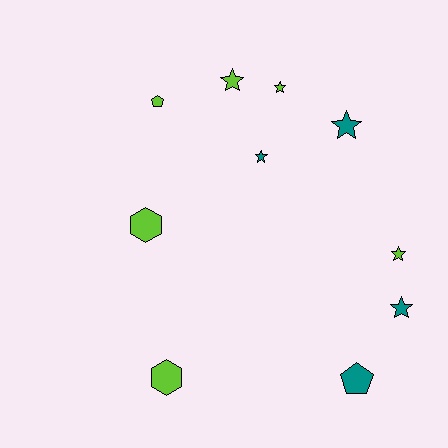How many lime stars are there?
There are 3 lime stars.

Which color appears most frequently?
Lime, with 6 objects.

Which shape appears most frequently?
Star, with 6 objects.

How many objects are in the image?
There are 10 objects.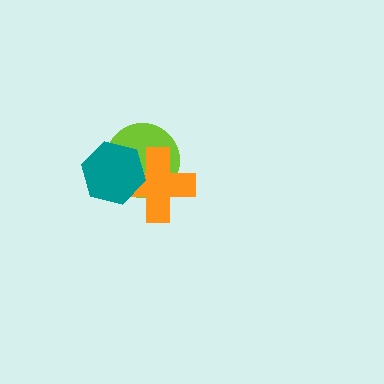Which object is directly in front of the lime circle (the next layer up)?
The orange cross is directly in front of the lime circle.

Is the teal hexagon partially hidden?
No, no other shape covers it.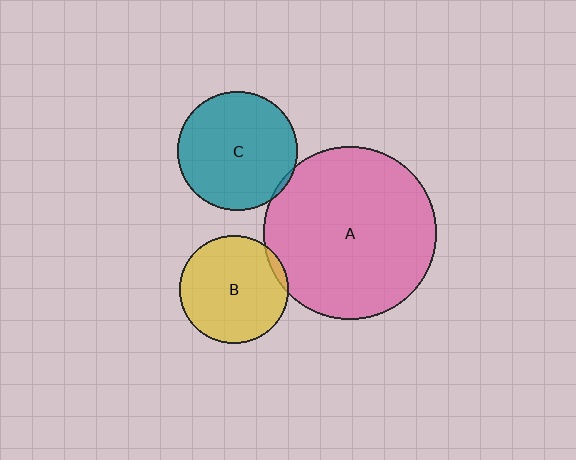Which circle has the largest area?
Circle A (pink).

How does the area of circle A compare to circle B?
Approximately 2.5 times.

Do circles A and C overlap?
Yes.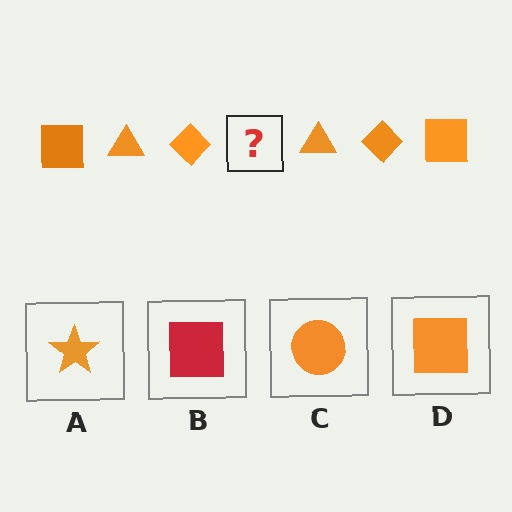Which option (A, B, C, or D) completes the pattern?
D.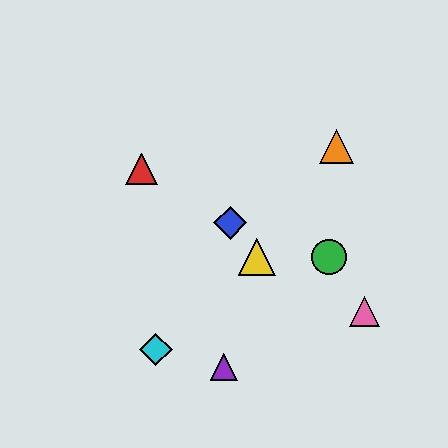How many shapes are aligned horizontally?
2 shapes (the green circle, the yellow triangle) are aligned horizontally.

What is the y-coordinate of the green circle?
The green circle is at y≈257.